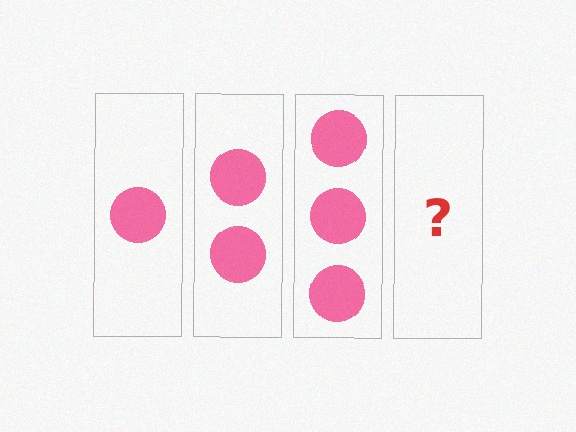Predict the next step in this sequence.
The next step is 4 circles.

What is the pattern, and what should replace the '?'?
The pattern is that each step adds one more circle. The '?' should be 4 circles.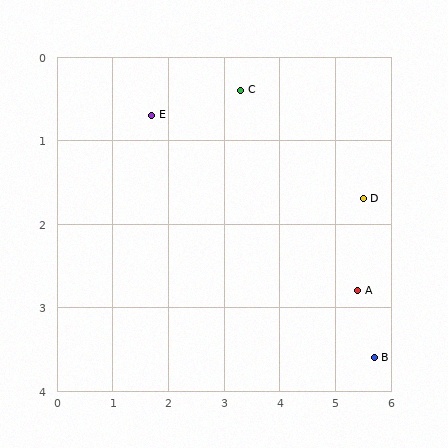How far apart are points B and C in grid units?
Points B and C are about 4.0 grid units apart.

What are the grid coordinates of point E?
Point E is at approximately (1.7, 0.7).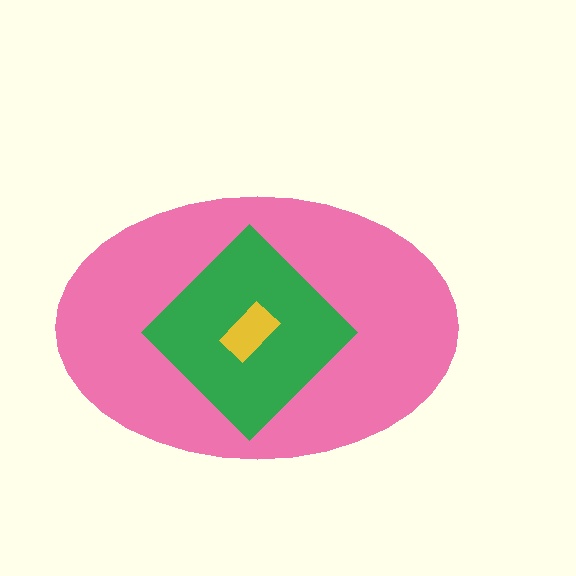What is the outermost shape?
The pink ellipse.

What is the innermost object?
The yellow rectangle.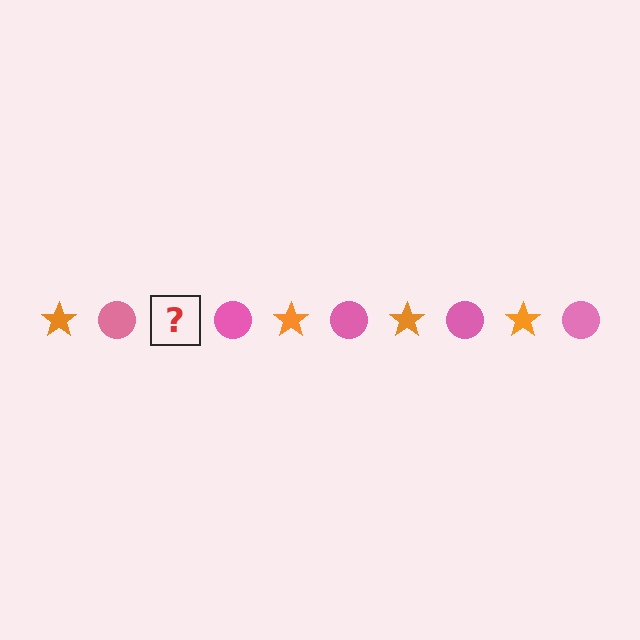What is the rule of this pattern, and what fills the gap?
The rule is that the pattern alternates between orange star and pink circle. The gap should be filled with an orange star.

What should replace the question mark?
The question mark should be replaced with an orange star.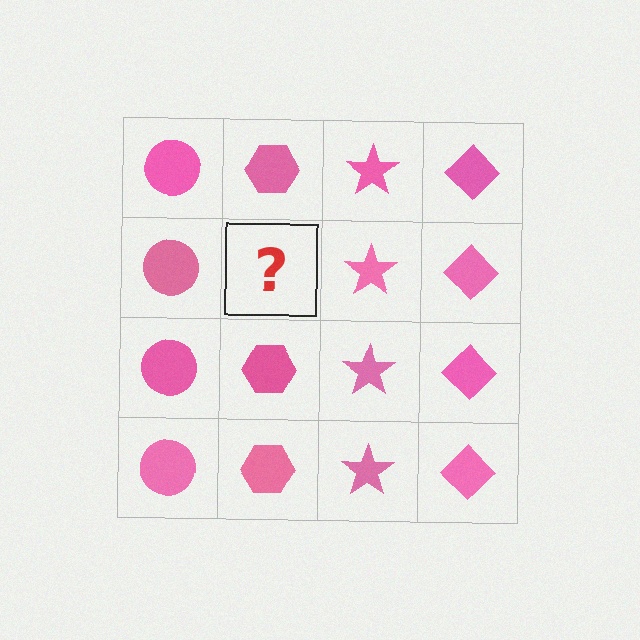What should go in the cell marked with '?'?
The missing cell should contain a pink hexagon.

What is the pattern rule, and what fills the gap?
The rule is that each column has a consistent shape. The gap should be filled with a pink hexagon.